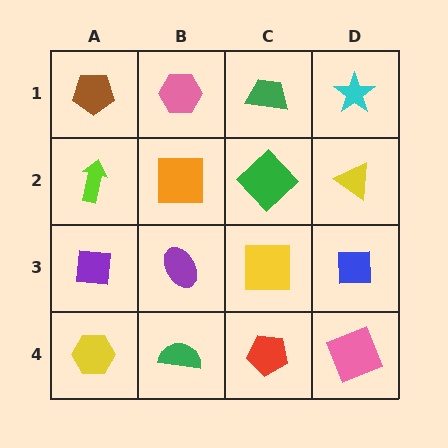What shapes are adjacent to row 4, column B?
A purple ellipse (row 3, column B), a yellow hexagon (row 4, column A), a red pentagon (row 4, column C).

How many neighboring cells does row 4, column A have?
2.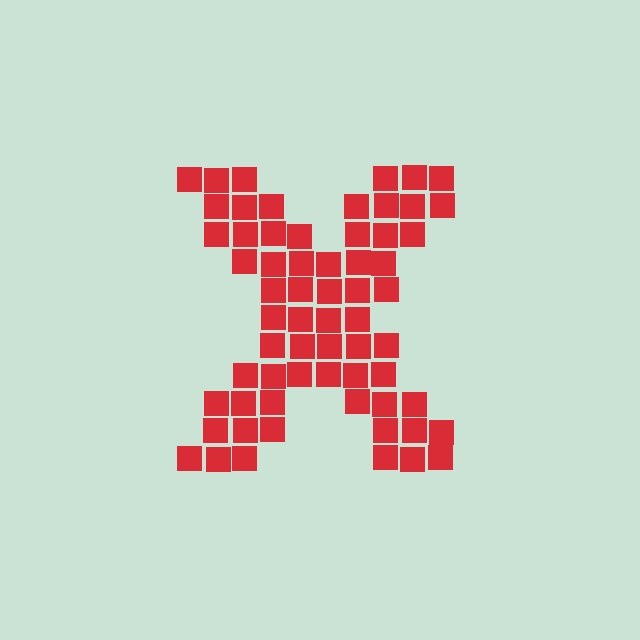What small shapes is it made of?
It is made of small squares.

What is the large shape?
The large shape is the letter X.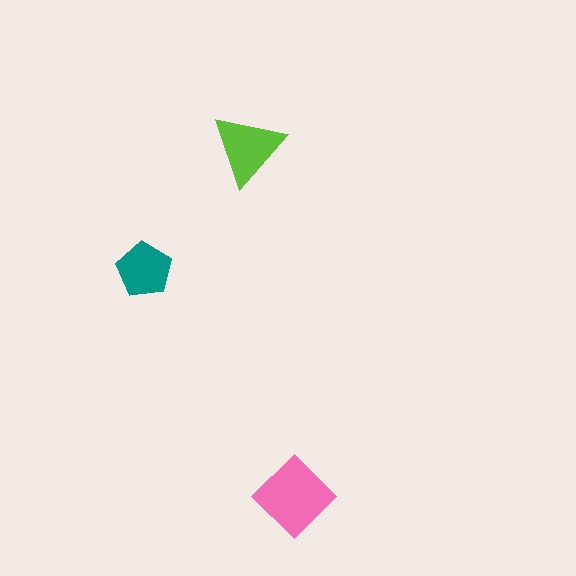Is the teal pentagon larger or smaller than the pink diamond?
Smaller.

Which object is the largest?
The pink diamond.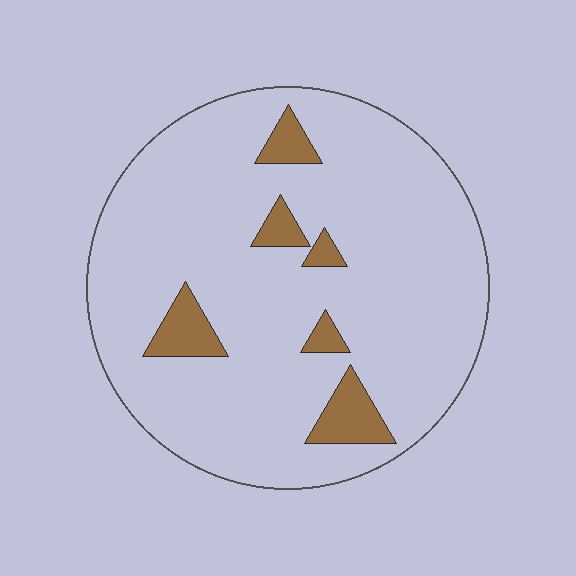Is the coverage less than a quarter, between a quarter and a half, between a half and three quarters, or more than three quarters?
Less than a quarter.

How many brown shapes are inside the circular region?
6.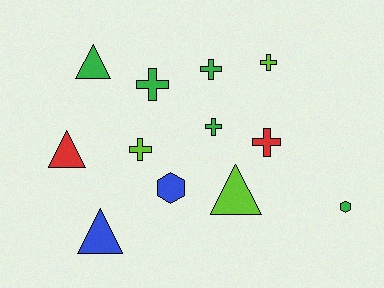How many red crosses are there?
There is 1 red cross.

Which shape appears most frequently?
Cross, with 6 objects.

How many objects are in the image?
There are 12 objects.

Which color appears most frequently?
Green, with 5 objects.